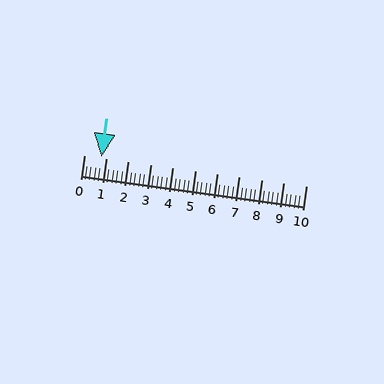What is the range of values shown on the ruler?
The ruler shows values from 0 to 10.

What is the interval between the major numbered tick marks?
The major tick marks are spaced 1 units apart.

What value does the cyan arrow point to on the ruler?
The cyan arrow points to approximately 0.8.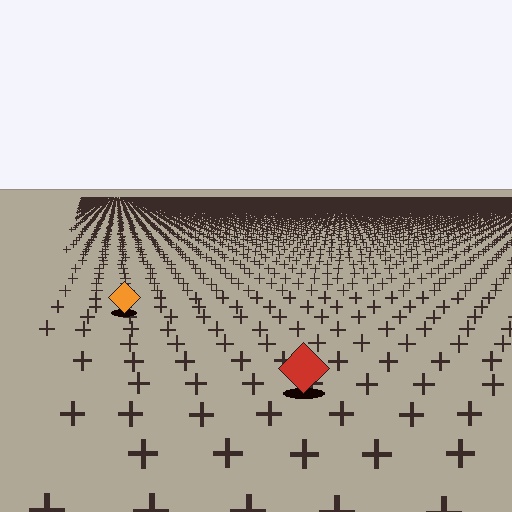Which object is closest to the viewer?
The red diamond is closest. The texture marks near it are larger and more spread out.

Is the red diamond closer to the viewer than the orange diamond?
Yes. The red diamond is closer — you can tell from the texture gradient: the ground texture is coarser near it.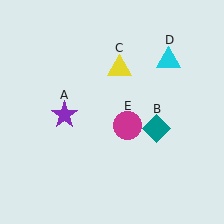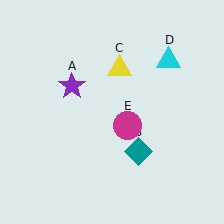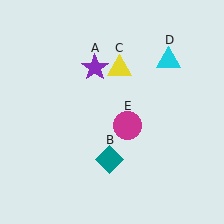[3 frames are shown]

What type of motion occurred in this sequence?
The purple star (object A), teal diamond (object B) rotated clockwise around the center of the scene.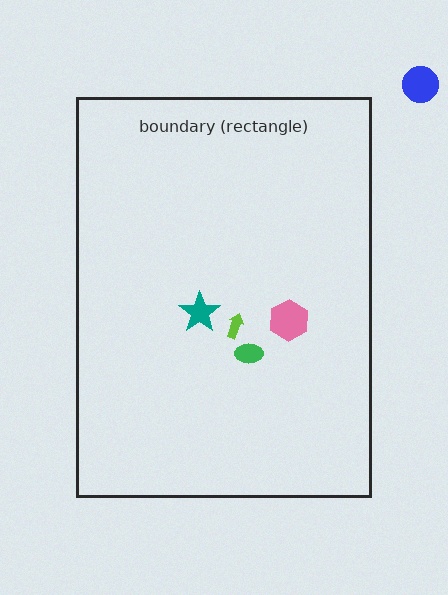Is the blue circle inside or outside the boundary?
Outside.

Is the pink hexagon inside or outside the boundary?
Inside.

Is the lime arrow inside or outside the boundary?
Inside.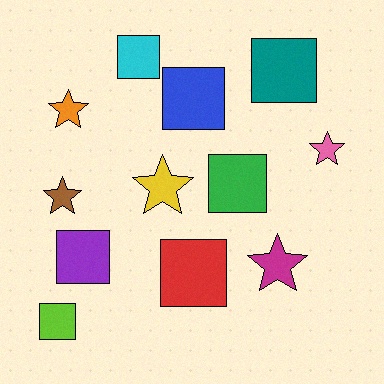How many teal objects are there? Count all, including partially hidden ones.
There is 1 teal object.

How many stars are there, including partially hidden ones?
There are 5 stars.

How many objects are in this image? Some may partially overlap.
There are 12 objects.